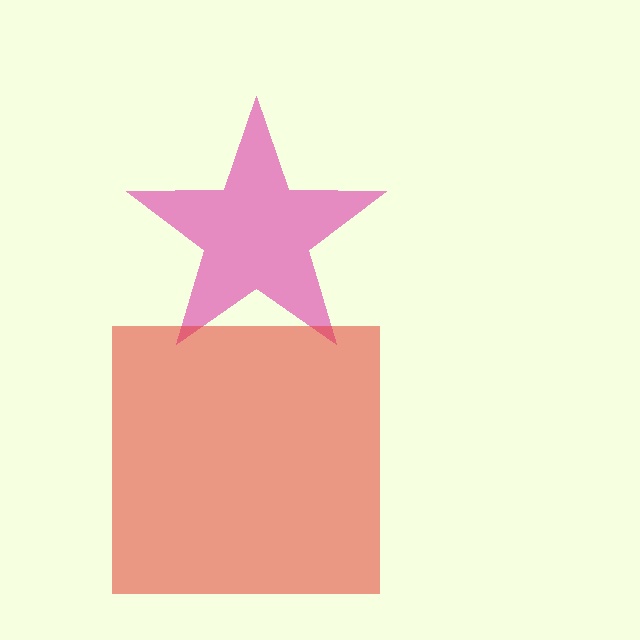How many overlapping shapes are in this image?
There are 2 overlapping shapes in the image.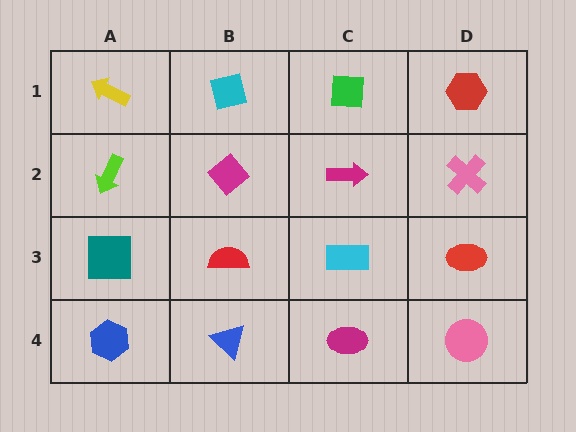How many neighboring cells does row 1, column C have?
3.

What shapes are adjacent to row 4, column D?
A red ellipse (row 3, column D), a magenta ellipse (row 4, column C).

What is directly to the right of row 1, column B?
A green square.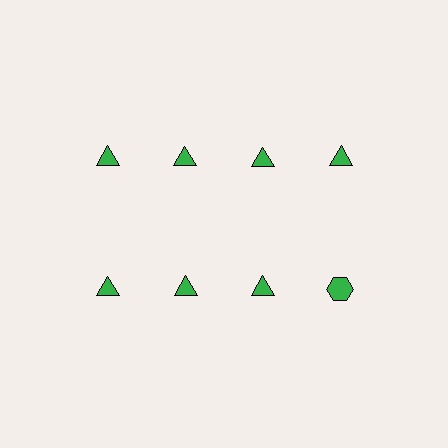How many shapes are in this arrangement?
There are 8 shapes arranged in a grid pattern.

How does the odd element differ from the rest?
It has a different shape: hexagon instead of triangle.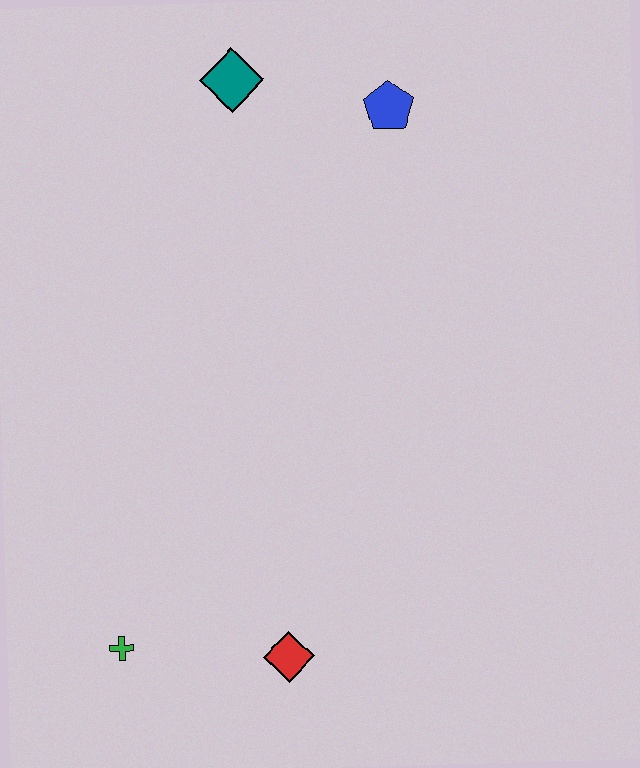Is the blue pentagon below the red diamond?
No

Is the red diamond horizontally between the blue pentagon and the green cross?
Yes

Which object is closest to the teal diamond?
The blue pentagon is closest to the teal diamond.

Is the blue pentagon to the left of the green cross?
No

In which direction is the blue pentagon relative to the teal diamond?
The blue pentagon is to the right of the teal diamond.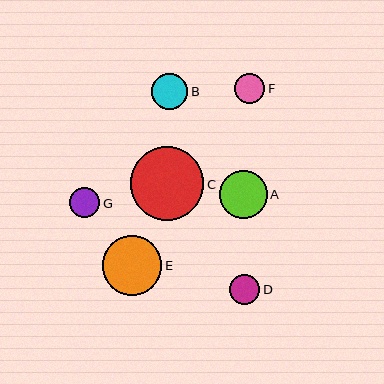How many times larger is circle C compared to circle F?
Circle C is approximately 2.4 times the size of circle F.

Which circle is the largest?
Circle C is the largest with a size of approximately 74 pixels.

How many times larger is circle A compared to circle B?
Circle A is approximately 1.3 times the size of circle B.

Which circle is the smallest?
Circle F is the smallest with a size of approximately 30 pixels.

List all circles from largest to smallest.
From largest to smallest: C, E, A, B, D, G, F.